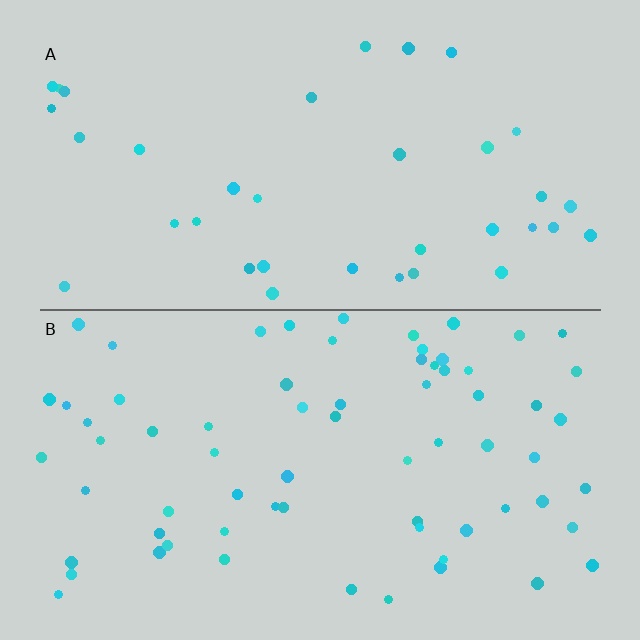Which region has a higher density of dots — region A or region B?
B (the bottom).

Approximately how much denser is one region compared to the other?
Approximately 1.9× — region B over region A.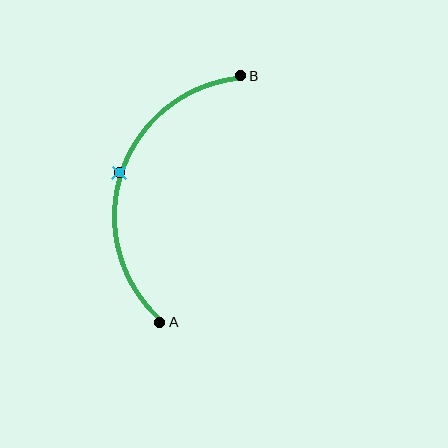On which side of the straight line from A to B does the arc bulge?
The arc bulges to the left of the straight line connecting A and B.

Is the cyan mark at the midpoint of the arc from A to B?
Yes. The cyan mark lies on the arc at equal arc-length from both A and B — it is the arc midpoint.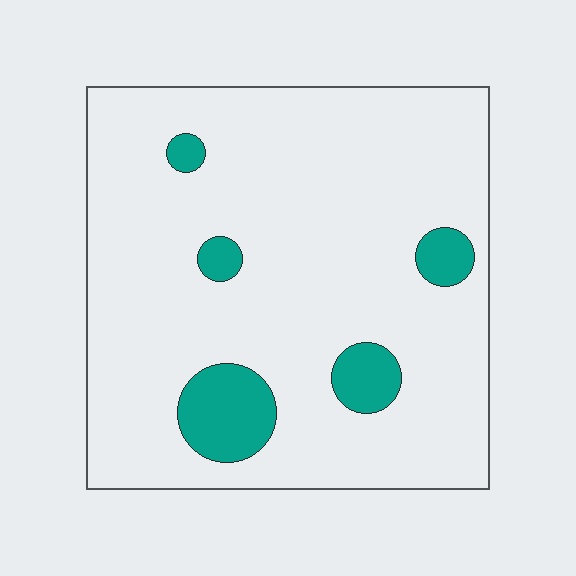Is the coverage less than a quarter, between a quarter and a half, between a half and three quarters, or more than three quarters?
Less than a quarter.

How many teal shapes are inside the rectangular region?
5.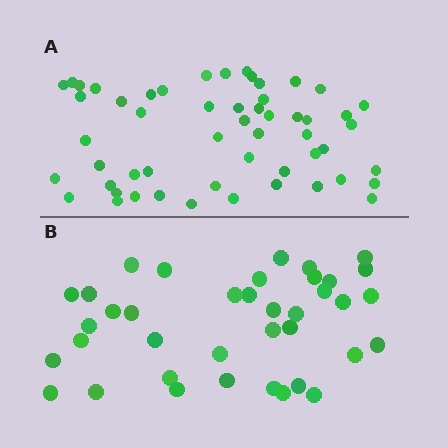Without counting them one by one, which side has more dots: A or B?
Region A (the top region) has more dots.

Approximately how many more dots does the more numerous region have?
Region A has approximately 15 more dots than region B.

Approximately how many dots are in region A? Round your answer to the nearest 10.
About 50 dots. (The exact count is 54, which rounds to 50.)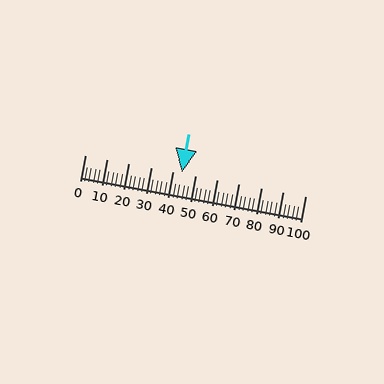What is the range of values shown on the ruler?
The ruler shows values from 0 to 100.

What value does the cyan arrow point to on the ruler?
The cyan arrow points to approximately 44.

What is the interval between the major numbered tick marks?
The major tick marks are spaced 10 units apart.